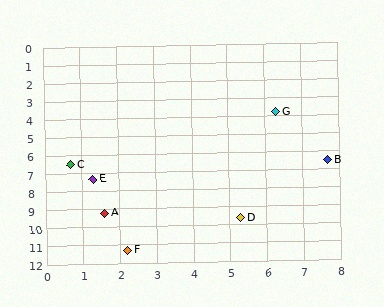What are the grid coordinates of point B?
Point B is at approximately (7.7, 6.5).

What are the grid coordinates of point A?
Point A is at approximately (1.6, 9.2).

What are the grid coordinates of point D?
Point D is at approximately (5.3, 9.6).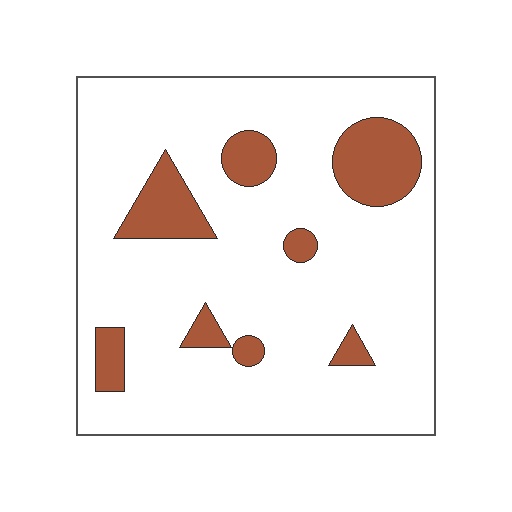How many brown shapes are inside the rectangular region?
8.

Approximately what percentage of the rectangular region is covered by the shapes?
Approximately 15%.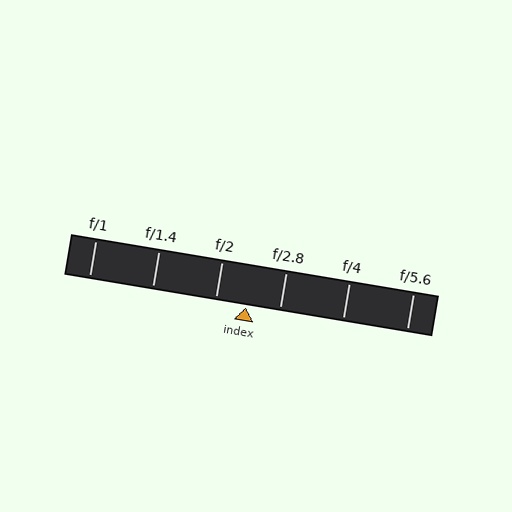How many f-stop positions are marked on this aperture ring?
There are 6 f-stop positions marked.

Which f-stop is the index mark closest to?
The index mark is closest to f/2.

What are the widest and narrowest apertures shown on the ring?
The widest aperture shown is f/1 and the narrowest is f/5.6.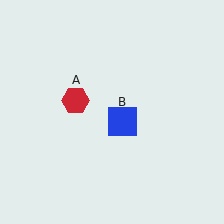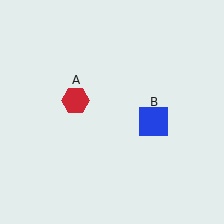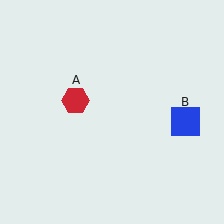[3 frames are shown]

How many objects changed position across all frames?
1 object changed position: blue square (object B).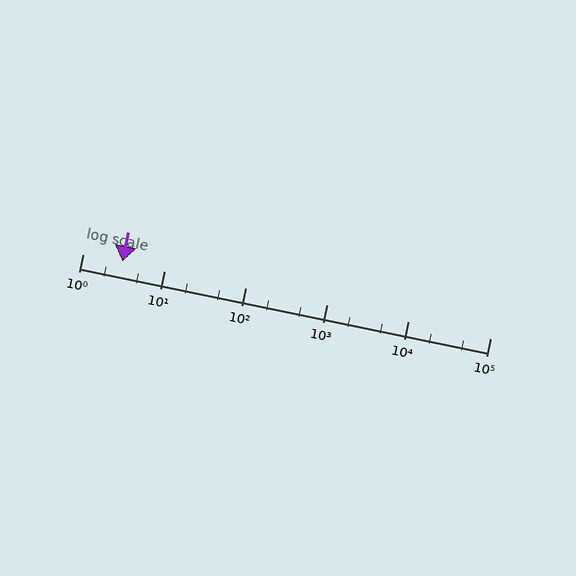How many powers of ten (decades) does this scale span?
The scale spans 5 decades, from 1 to 100000.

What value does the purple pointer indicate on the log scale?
The pointer indicates approximately 3.1.